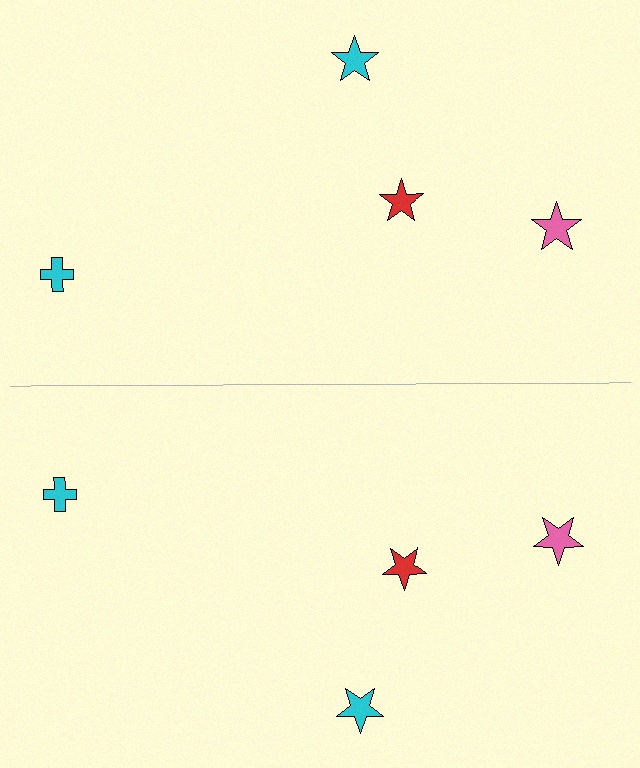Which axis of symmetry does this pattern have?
The pattern has a horizontal axis of symmetry running through the center of the image.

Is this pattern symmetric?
Yes, this pattern has bilateral (reflection) symmetry.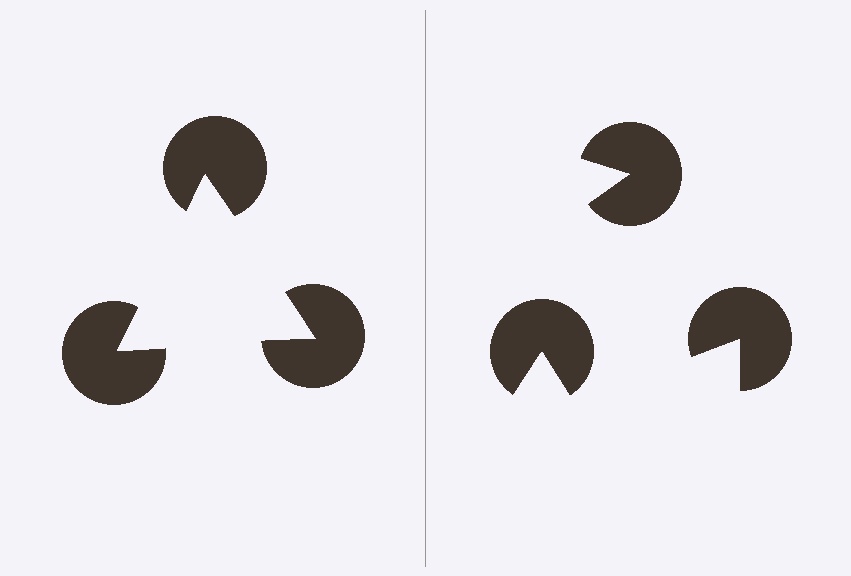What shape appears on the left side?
An illusory triangle.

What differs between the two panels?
The pac-man discs are positioned identically on both sides; only the wedge orientations differ. On the left they align to a triangle; on the right they are misaligned.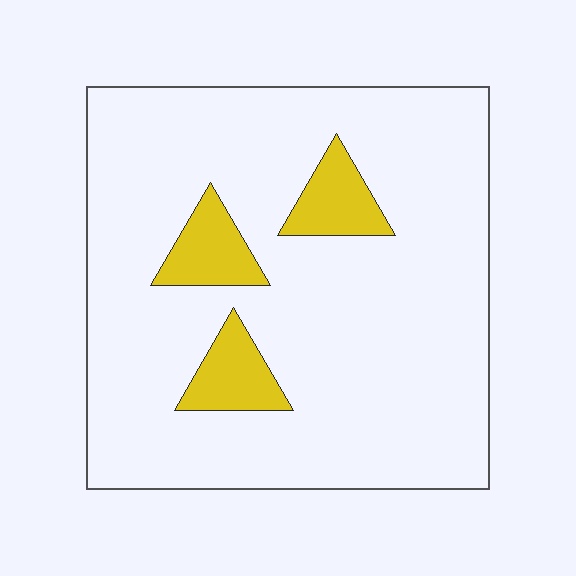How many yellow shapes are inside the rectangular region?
3.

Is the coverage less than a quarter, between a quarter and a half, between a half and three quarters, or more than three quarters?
Less than a quarter.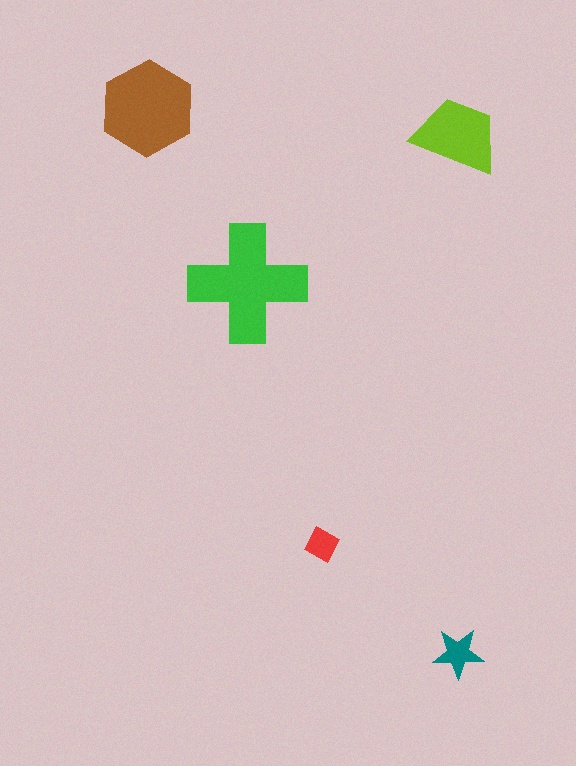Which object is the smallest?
The red diamond.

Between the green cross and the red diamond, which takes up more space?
The green cross.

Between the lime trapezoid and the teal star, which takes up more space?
The lime trapezoid.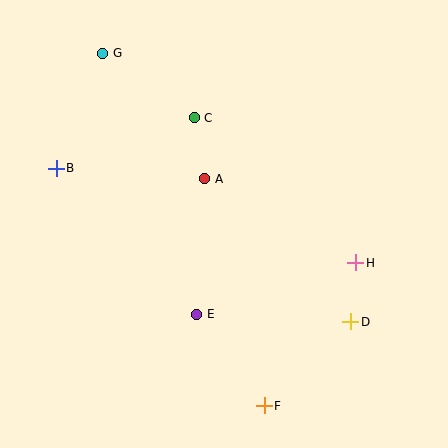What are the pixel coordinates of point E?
Point E is at (197, 314).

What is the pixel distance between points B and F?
The distance between B and F is 315 pixels.